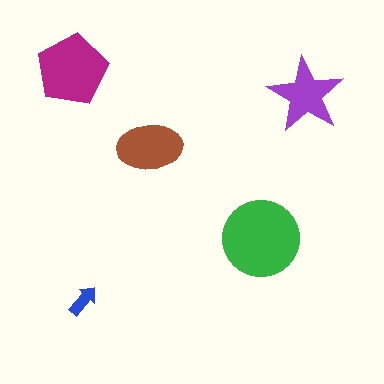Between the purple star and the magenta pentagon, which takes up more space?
The magenta pentagon.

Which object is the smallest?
The blue arrow.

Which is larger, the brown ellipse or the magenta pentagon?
The magenta pentagon.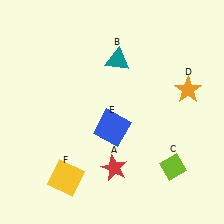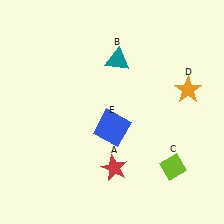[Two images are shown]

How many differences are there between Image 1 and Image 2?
There is 1 difference between the two images.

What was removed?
The yellow square (F) was removed in Image 2.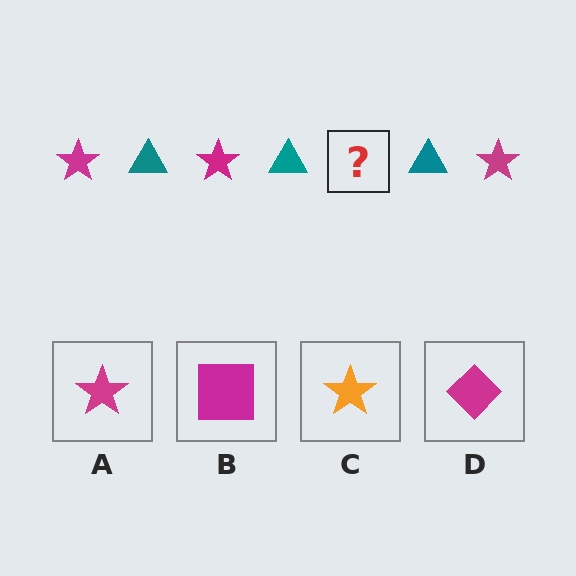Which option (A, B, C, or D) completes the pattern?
A.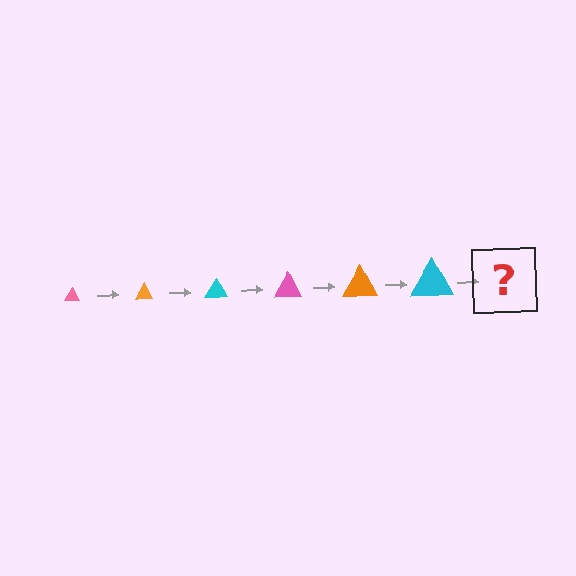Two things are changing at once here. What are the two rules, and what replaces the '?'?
The two rules are that the triangle grows larger each step and the color cycles through pink, orange, and cyan. The '?' should be a pink triangle, larger than the previous one.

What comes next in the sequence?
The next element should be a pink triangle, larger than the previous one.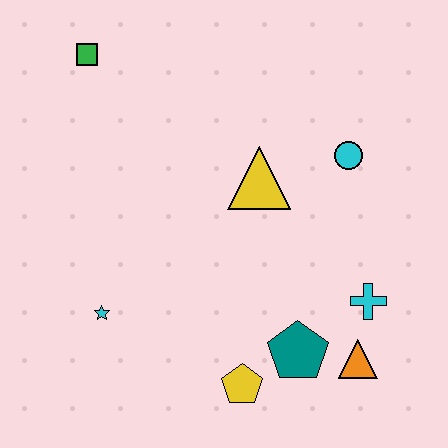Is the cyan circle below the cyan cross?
No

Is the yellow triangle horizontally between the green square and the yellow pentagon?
No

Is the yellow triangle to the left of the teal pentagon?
Yes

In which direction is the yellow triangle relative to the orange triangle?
The yellow triangle is above the orange triangle.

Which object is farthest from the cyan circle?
The cyan star is farthest from the cyan circle.